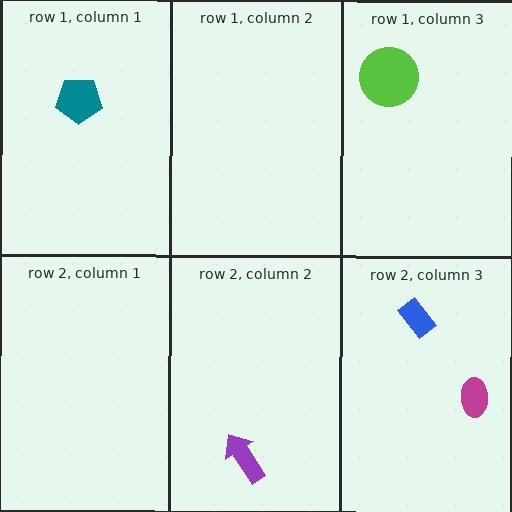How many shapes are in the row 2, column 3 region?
2.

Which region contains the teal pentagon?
The row 1, column 1 region.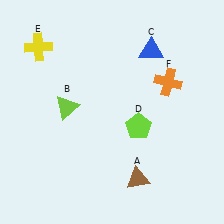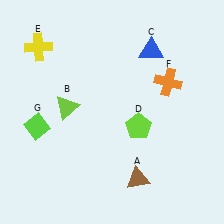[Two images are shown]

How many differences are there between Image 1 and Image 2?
There is 1 difference between the two images.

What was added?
A lime diamond (G) was added in Image 2.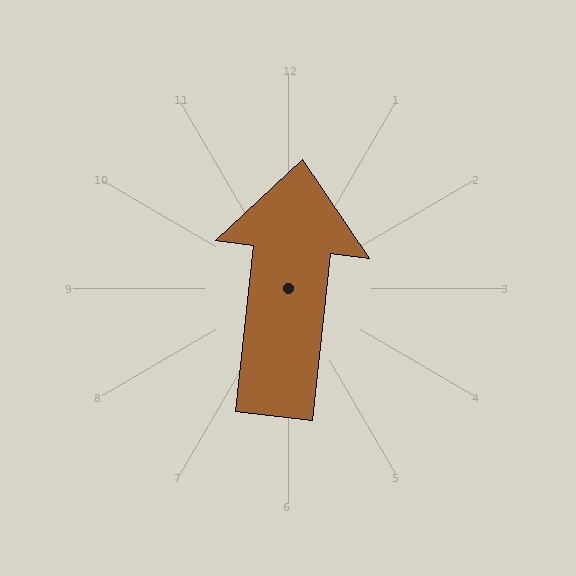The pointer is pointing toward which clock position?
Roughly 12 o'clock.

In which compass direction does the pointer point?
North.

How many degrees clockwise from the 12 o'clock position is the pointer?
Approximately 6 degrees.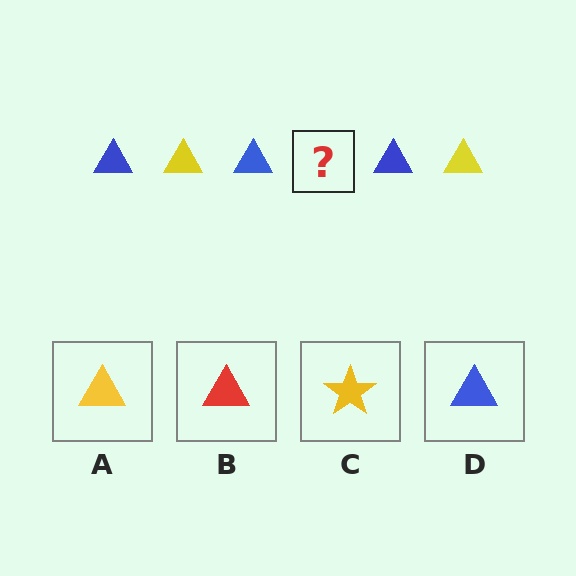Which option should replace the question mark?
Option A.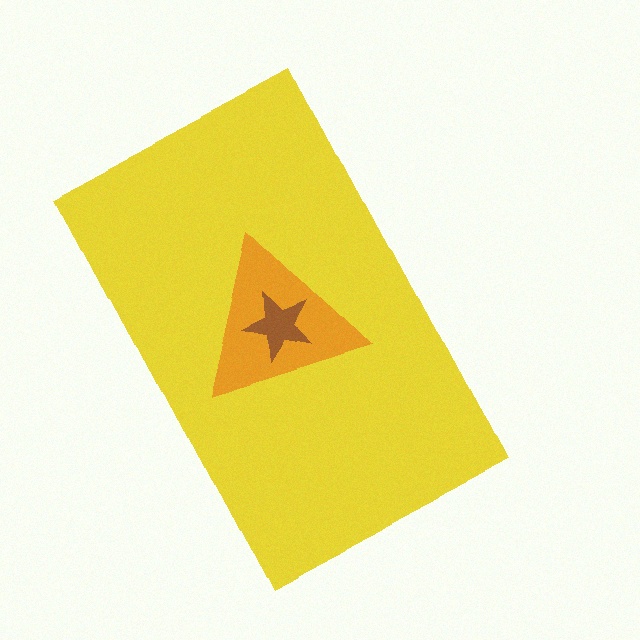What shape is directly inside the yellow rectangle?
The orange triangle.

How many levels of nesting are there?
3.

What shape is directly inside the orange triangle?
The brown star.